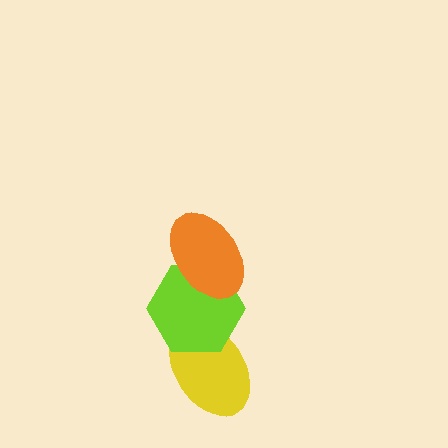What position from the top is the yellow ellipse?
The yellow ellipse is 3rd from the top.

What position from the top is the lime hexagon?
The lime hexagon is 2nd from the top.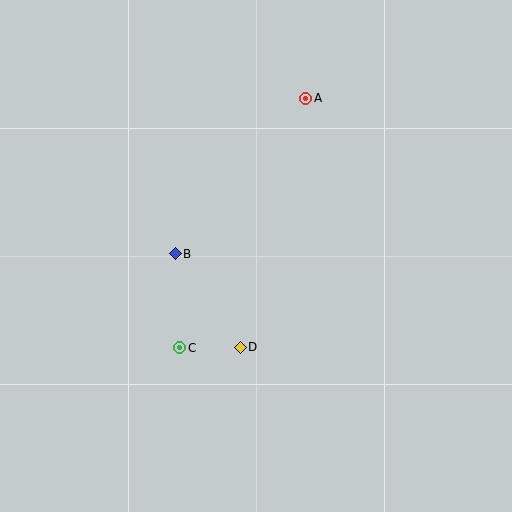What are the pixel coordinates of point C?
Point C is at (180, 348).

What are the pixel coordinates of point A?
Point A is at (306, 98).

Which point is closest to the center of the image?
Point B at (175, 254) is closest to the center.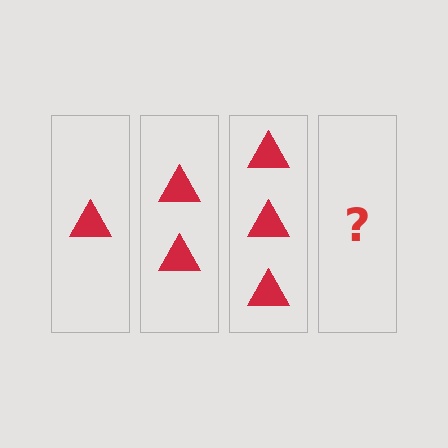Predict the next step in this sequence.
The next step is 4 triangles.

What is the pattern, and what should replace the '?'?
The pattern is that each step adds one more triangle. The '?' should be 4 triangles.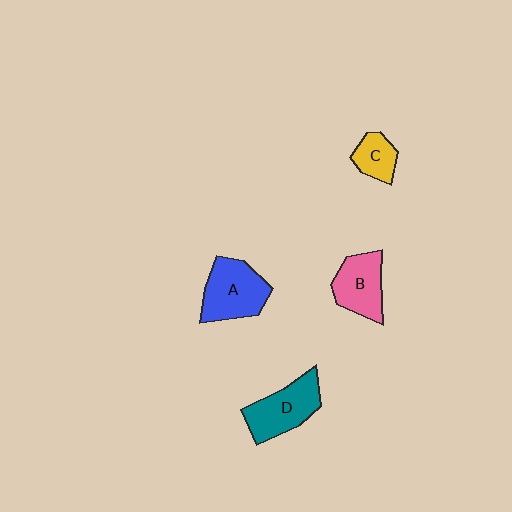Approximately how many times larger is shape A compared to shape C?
Approximately 2.0 times.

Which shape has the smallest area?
Shape C (yellow).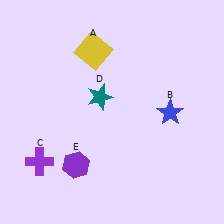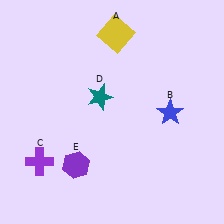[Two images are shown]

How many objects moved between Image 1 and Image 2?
1 object moved between the two images.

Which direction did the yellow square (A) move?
The yellow square (A) moved right.